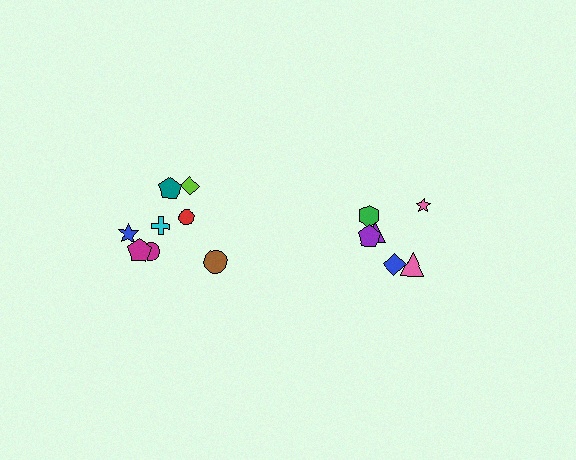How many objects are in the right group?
There are 6 objects.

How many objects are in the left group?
There are 8 objects.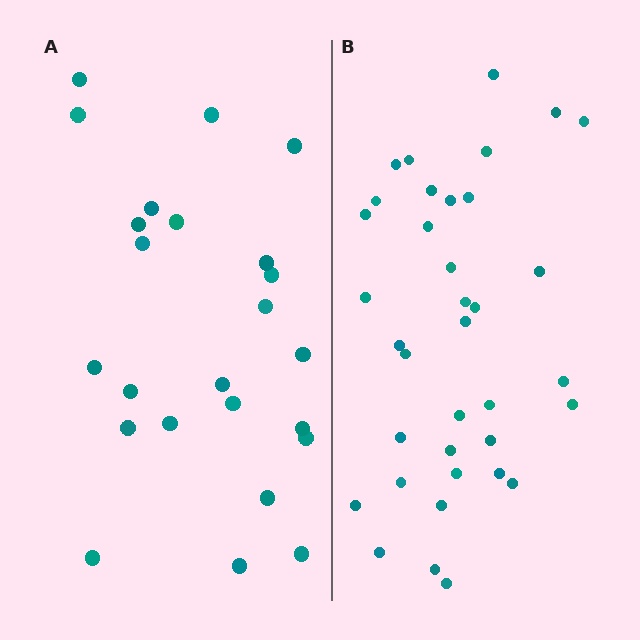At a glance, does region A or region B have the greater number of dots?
Region B (the right region) has more dots.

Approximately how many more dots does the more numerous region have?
Region B has roughly 12 or so more dots than region A.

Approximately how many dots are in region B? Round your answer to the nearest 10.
About 40 dots. (The exact count is 36, which rounds to 40.)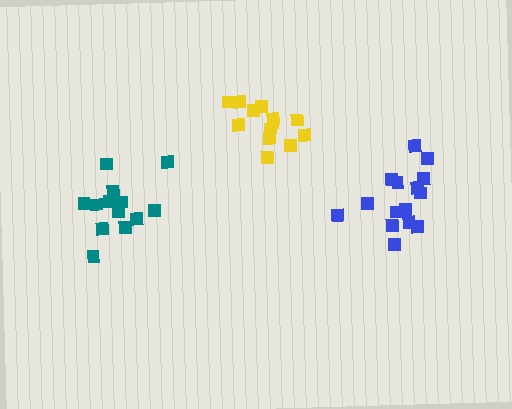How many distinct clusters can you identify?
There are 3 distinct clusters.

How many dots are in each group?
Group 1: 13 dots, Group 2: 15 dots, Group 3: 13 dots (41 total).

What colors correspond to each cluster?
The clusters are colored: yellow, blue, teal.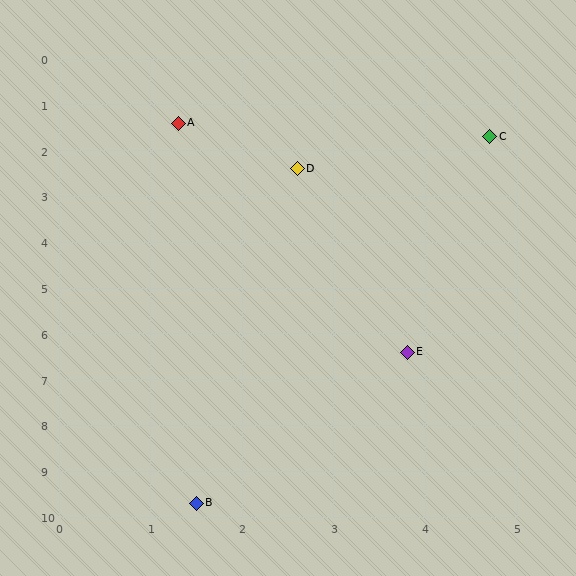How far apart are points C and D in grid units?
Points C and D are about 2.2 grid units apart.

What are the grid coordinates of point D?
Point D is at approximately (2.6, 2.4).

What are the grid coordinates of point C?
Point C is at approximately (4.7, 1.7).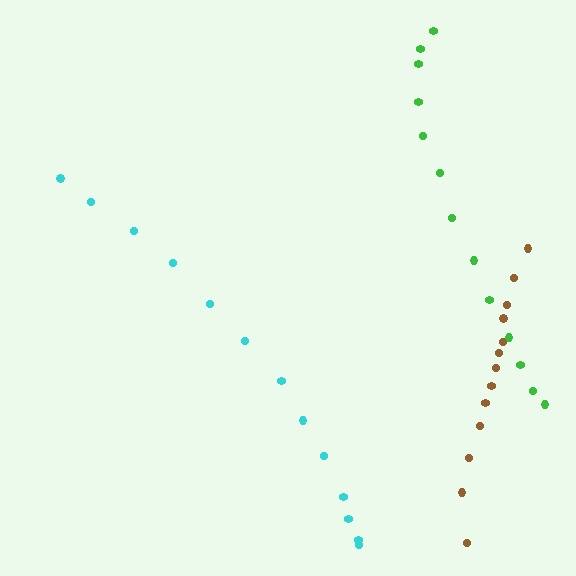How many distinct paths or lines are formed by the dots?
There are 3 distinct paths.